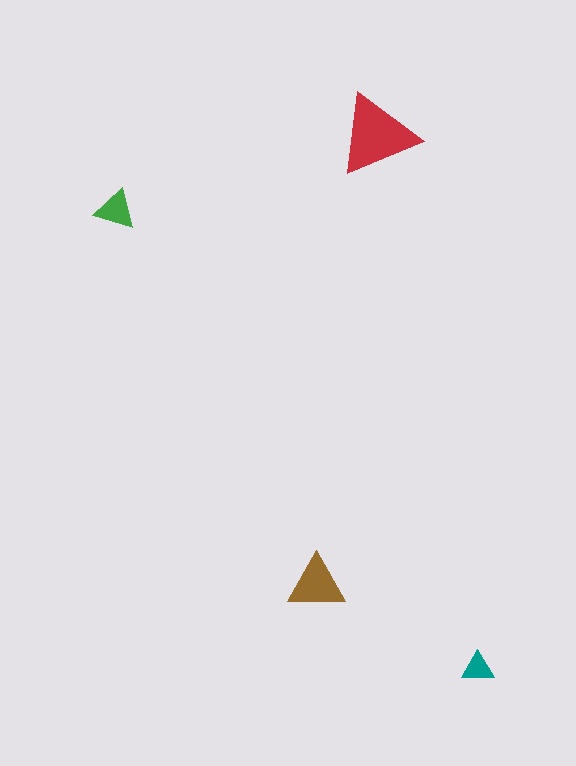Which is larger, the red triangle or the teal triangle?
The red one.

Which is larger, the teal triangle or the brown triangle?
The brown one.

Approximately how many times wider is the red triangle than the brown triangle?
About 1.5 times wider.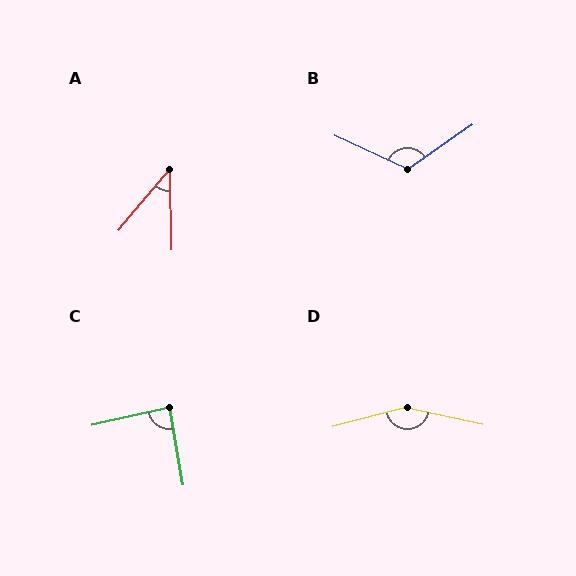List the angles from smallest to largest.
A (41°), C (87°), B (120°), D (153°).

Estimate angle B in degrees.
Approximately 120 degrees.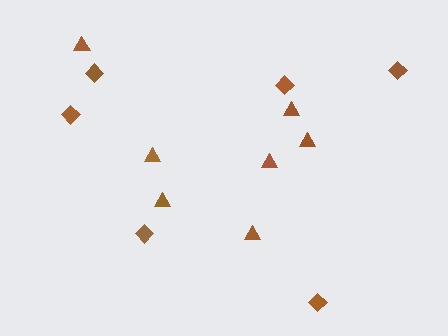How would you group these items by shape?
There are 2 groups: one group of triangles (7) and one group of diamonds (6).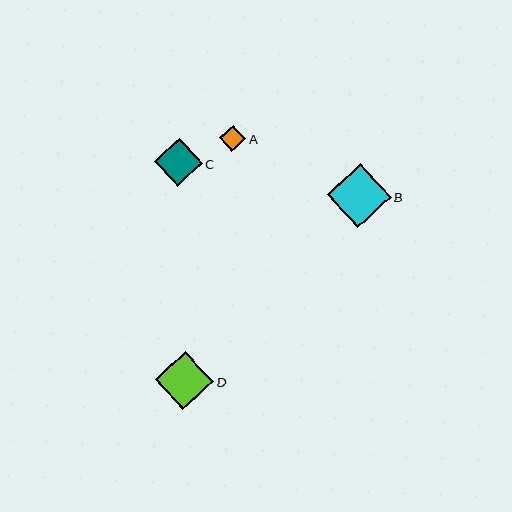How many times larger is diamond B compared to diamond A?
Diamond B is approximately 2.5 times the size of diamond A.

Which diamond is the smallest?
Diamond A is the smallest with a size of approximately 26 pixels.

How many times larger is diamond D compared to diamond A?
Diamond D is approximately 2.3 times the size of diamond A.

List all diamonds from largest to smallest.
From largest to smallest: B, D, C, A.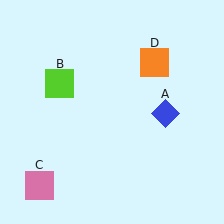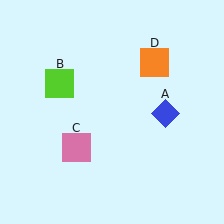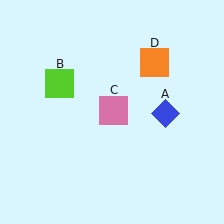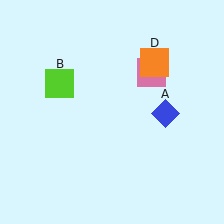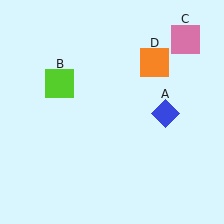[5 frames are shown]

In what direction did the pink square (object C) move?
The pink square (object C) moved up and to the right.